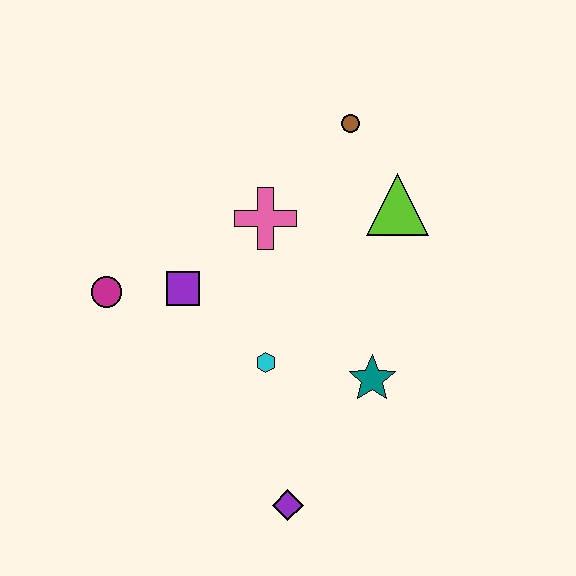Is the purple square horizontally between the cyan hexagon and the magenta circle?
Yes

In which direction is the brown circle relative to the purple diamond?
The brown circle is above the purple diamond.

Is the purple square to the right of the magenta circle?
Yes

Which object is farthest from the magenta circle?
The lime triangle is farthest from the magenta circle.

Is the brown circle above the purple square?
Yes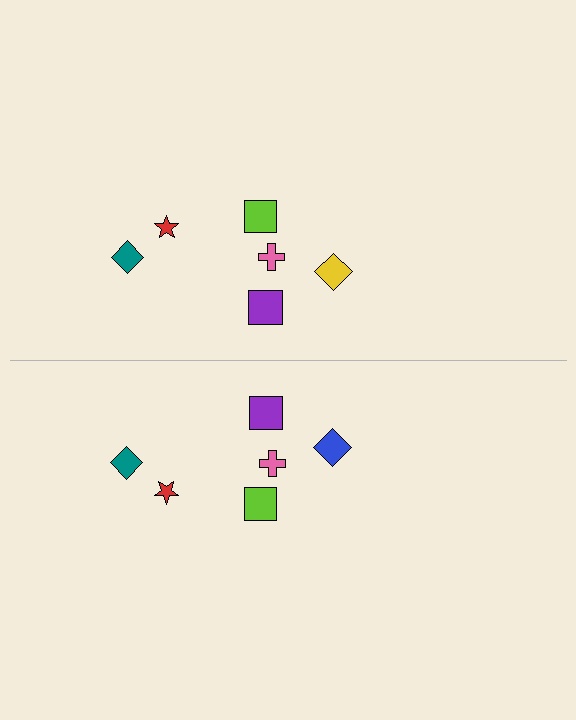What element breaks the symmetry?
The blue diamond on the bottom side breaks the symmetry — its mirror counterpart is yellow.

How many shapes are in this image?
There are 12 shapes in this image.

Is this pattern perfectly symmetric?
No, the pattern is not perfectly symmetric. The blue diamond on the bottom side breaks the symmetry — its mirror counterpart is yellow.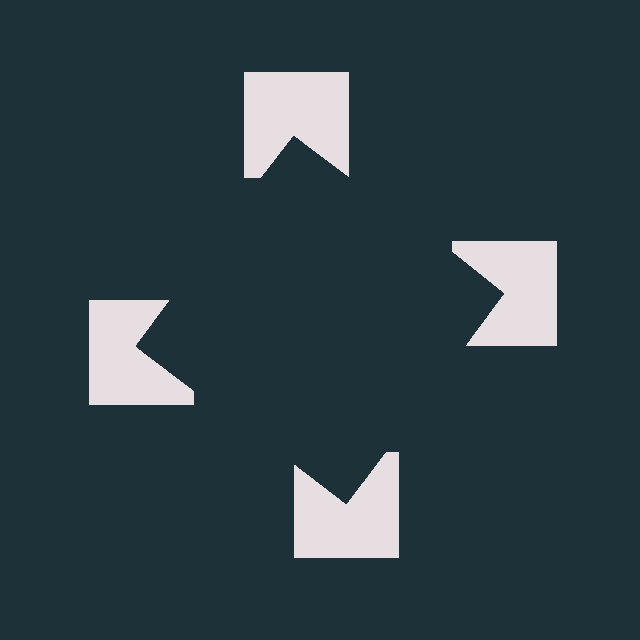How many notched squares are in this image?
There are 4 — one at each vertex of the illusory square.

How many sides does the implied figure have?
4 sides.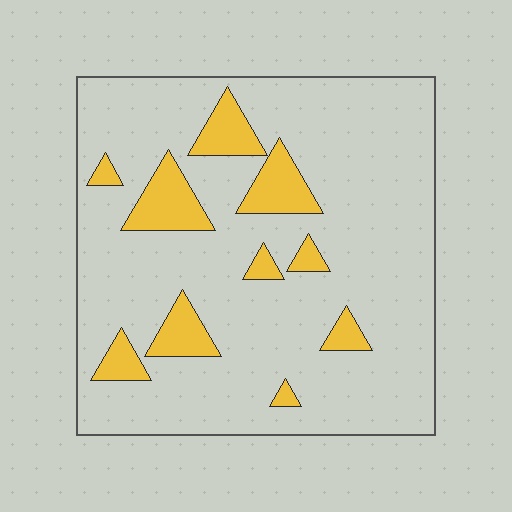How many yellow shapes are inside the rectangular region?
10.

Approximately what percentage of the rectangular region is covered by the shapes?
Approximately 15%.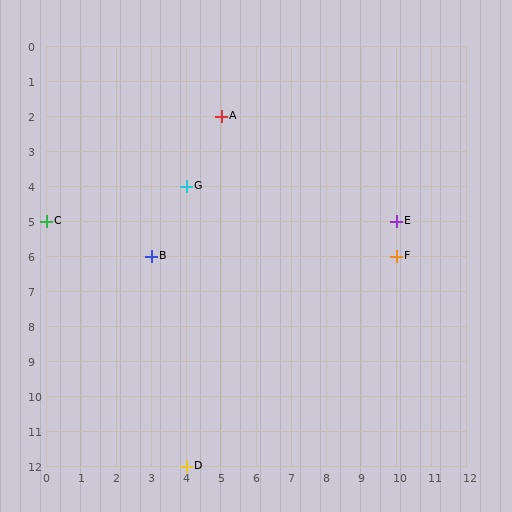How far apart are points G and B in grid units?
Points G and B are 1 column and 2 rows apart (about 2.2 grid units diagonally).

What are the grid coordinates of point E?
Point E is at grid coordinates (10, 5).